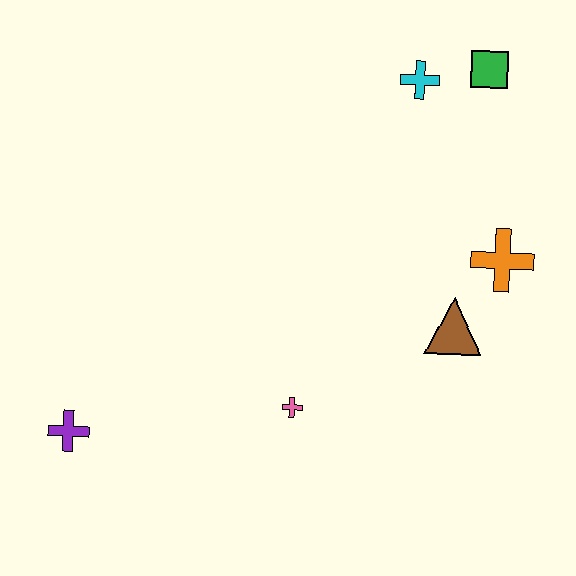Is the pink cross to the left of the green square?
Yes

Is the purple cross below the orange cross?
Yes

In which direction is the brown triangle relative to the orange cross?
The brown triangle is below the orange cross.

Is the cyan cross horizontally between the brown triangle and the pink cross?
Yes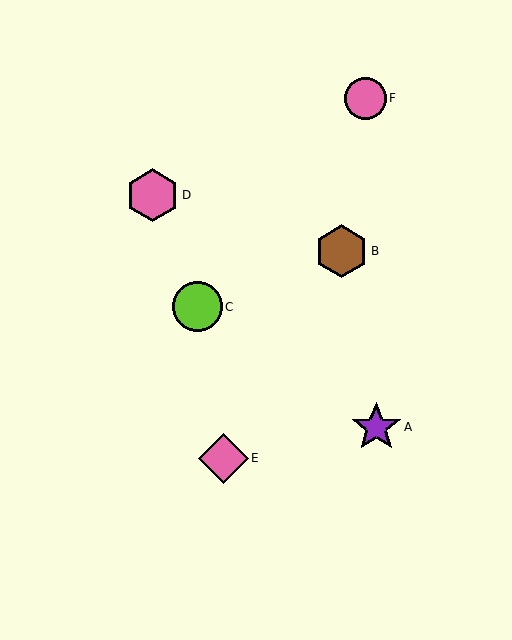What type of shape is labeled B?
Shape B is a brown hexagon.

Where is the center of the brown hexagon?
The center of the brown hexagon is at (342, 251).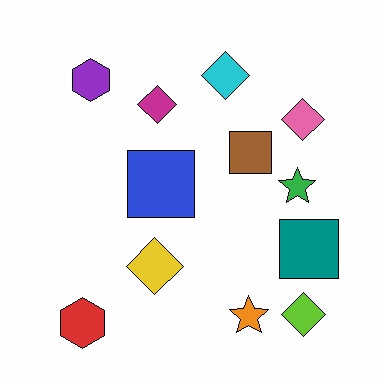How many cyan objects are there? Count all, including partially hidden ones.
There is 1 cyan object.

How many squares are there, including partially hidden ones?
There are 3 squares.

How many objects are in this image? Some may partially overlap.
There are 12 objects.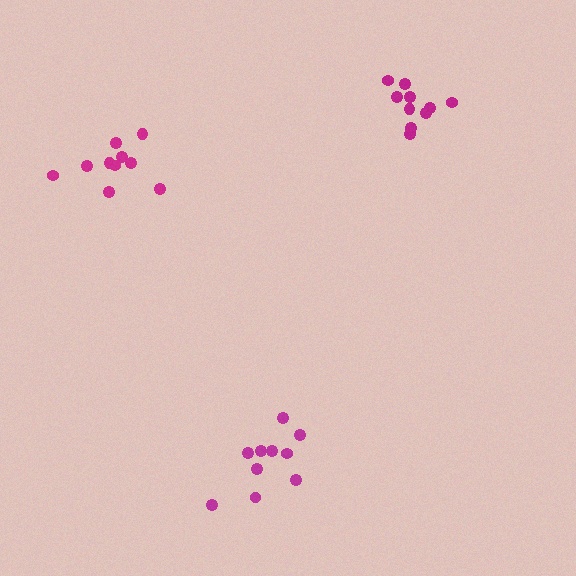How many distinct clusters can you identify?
There are 3 distinct clusters.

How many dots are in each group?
Group 1: 10 dots, Group 2: 10 dots, Group 3: 10 dots (30 total).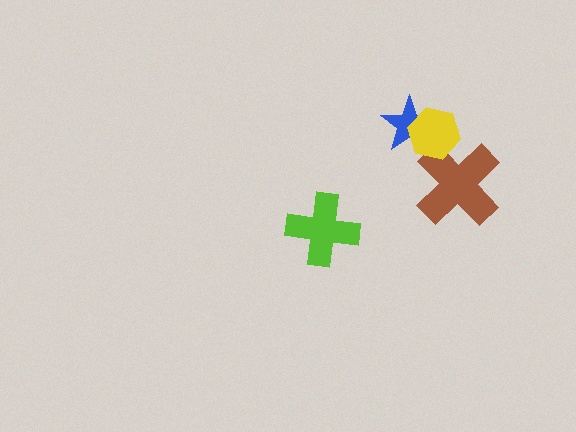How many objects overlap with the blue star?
1 object overlaps with the blue star.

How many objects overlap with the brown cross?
1 object overlaps with the brown cross.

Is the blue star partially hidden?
Yes, it is partially covered by another shape.